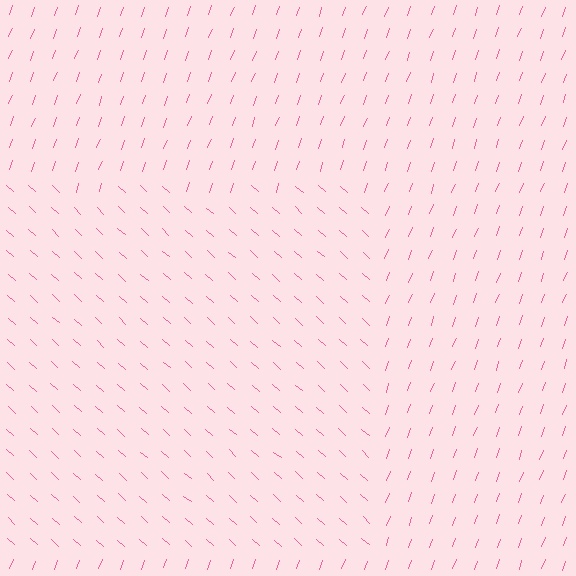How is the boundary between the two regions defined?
The boundary is defined purely by a change in line orientation (approximately 68 degrees difference). All lines are the same color and thickness.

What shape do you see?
I see a rectangle.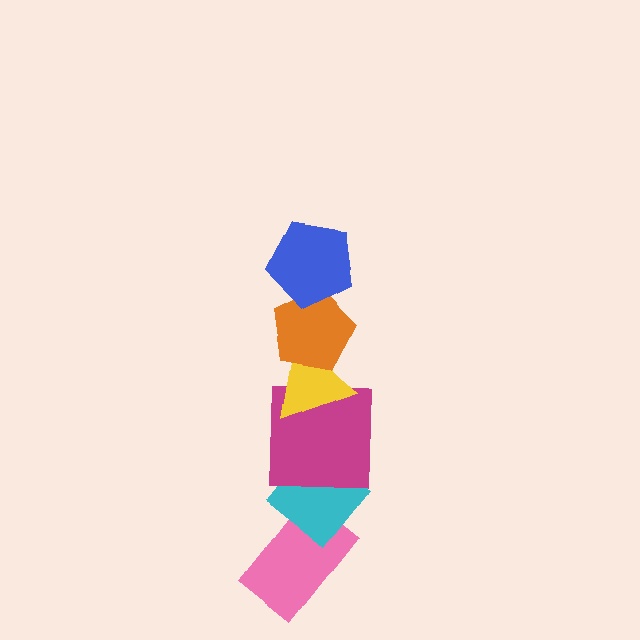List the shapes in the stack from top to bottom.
From top to bottom: the blue pentagon, the orange pentagon, the yellow triangle, the magenta square, the cyan diamond, the pink rectangle.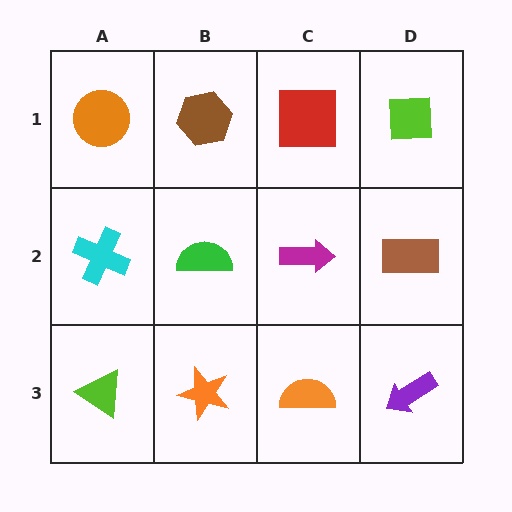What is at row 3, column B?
An orange star.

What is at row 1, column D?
A lime square.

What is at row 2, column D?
A brown rectangle.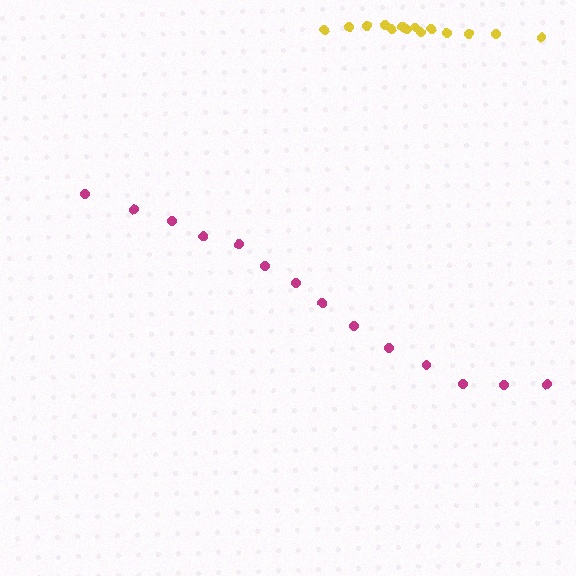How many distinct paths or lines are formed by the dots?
There are 2 distinct paths.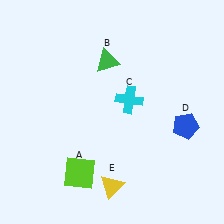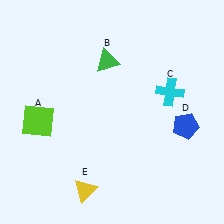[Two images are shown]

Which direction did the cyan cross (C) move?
The cyan cross (C) moved right.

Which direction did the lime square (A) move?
The lime square (A) moved up.